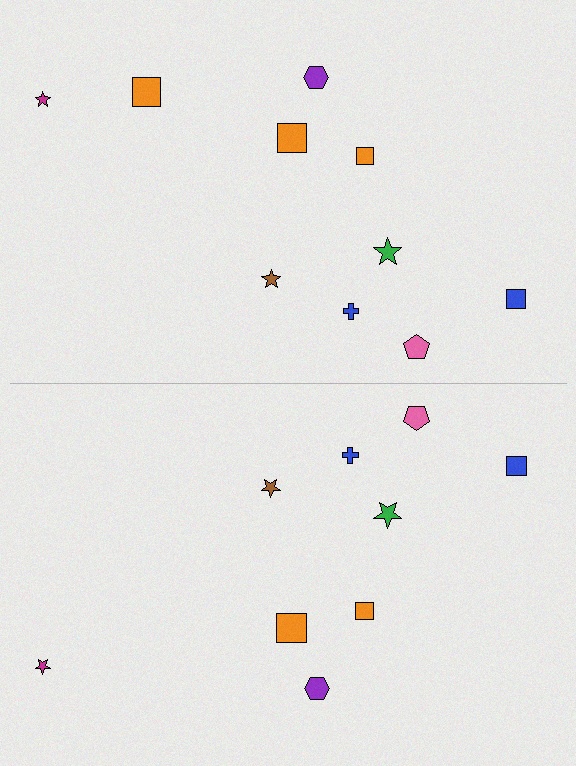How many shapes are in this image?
There are 19 shapes in this image.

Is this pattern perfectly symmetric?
No, the pattern is not perfectly symmetric. A orange square is missing from the bottom side.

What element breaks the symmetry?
A orange square is missing from the bottom side.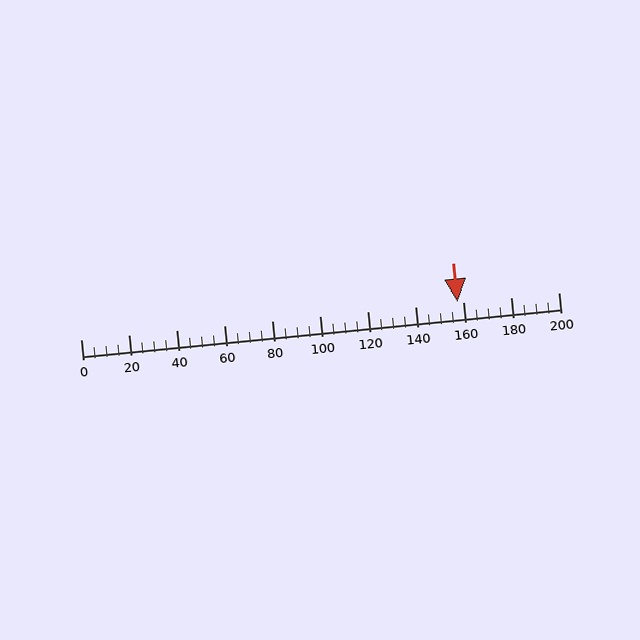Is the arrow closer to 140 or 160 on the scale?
The arrow is closer to 160.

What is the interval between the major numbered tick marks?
The major tick marks are spaced 20 units apart.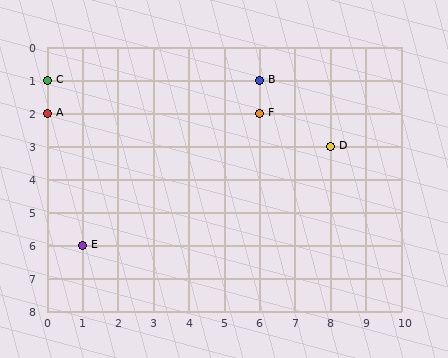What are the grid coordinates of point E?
Point E is at grid coordinates (1, 6).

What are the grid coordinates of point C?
Point C is at grid coordinates (0, 1).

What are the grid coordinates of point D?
Point D is at grid coordinates (8, 3).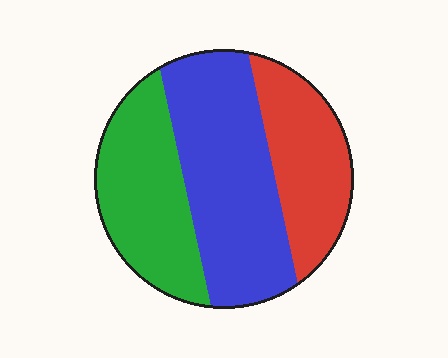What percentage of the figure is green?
Green covers 31% of the figure.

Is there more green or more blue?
Blue.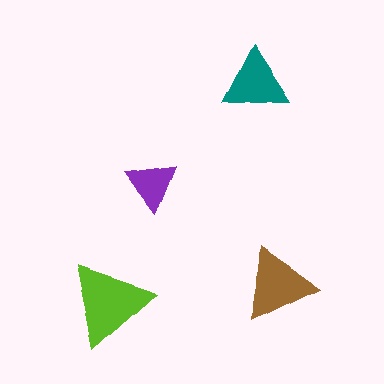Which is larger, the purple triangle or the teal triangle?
The teal one.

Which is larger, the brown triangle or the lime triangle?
The lime one.